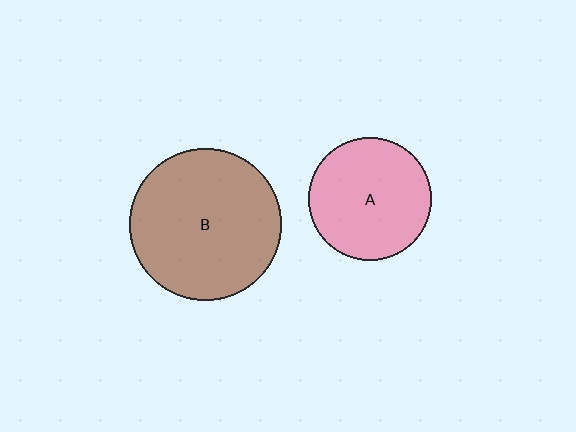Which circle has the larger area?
Circle B (brown).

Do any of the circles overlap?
No, none of the circles overlap.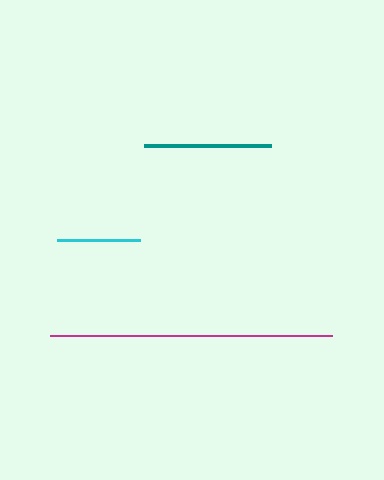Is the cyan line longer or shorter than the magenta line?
The magenta line is longer than the cyan line.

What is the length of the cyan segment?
The cyan segment is approximately 84 pixels long.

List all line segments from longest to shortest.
From longest to shortest: magenta, teal, cyan.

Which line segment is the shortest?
The cyan line is the shortest at approximately 84 pixels.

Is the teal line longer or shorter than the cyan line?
The teal line is longer than the cyan line.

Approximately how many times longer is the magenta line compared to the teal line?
The magenta line is approximately 2.2 times the length of the teal line.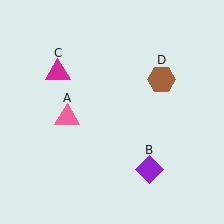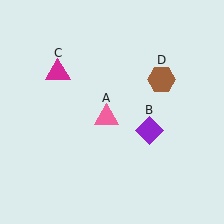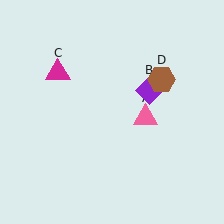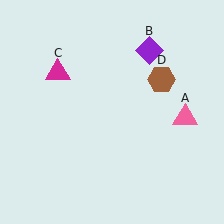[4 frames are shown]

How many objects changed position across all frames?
2 objects changed position: pink triangle (object A), purple diamond (object B).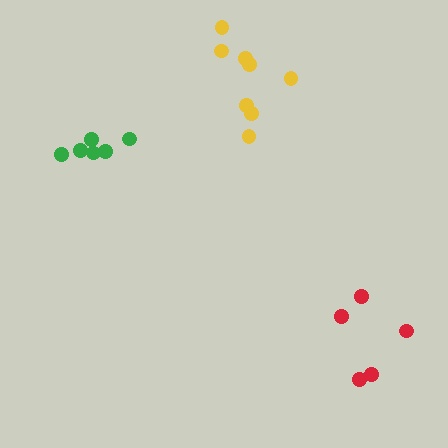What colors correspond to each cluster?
The clusters are colored: green, red, yellow.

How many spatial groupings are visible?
There are 3 spatial groupings.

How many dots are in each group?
Group 1: 6 dots, Group 2: 5 dots, Group 3: 8 dots (19 total).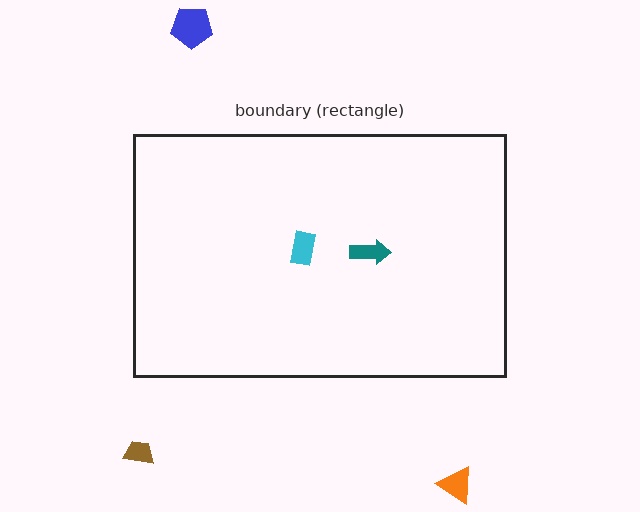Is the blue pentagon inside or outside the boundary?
Outside.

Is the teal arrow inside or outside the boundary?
Inside.